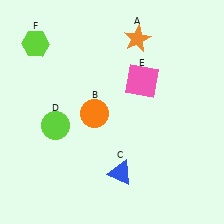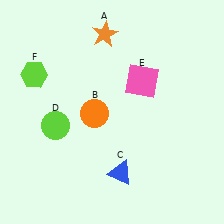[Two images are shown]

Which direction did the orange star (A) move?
The orange star (A) moved left.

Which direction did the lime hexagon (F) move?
The lime hexagon (F) moved down.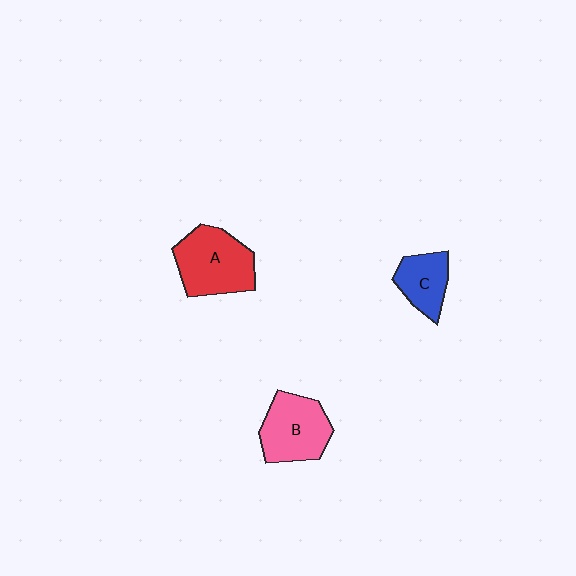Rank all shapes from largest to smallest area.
From largest to smallest: A (red), B (pink), C (blue).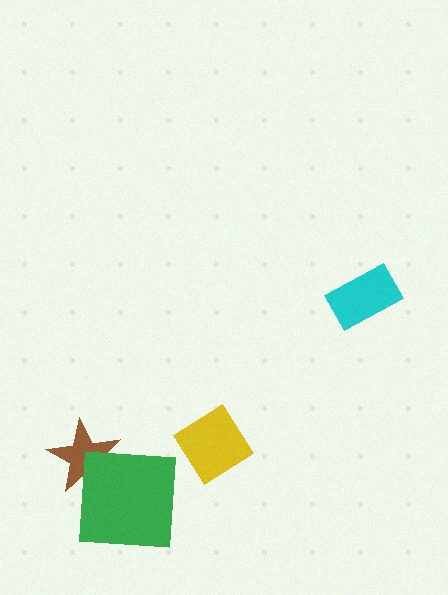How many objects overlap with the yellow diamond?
0 objects overlap with the yellow diamond.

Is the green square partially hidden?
No, no other shape covers it.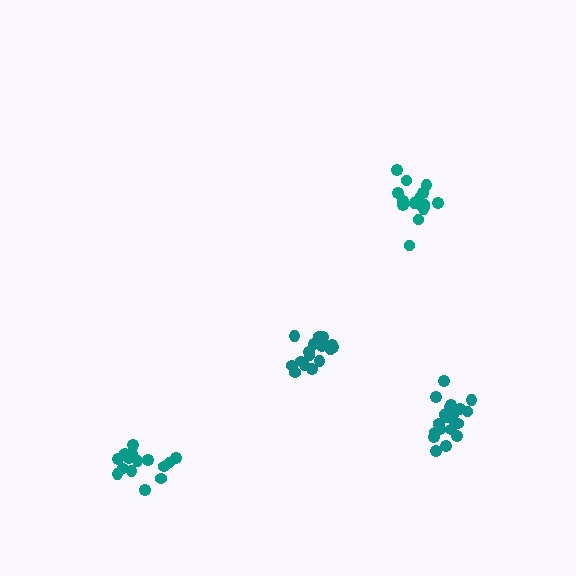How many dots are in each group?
Group 1: 18 dots, Group 2: 20 dots, Group 3: 17 dots, Group 4: 15 dots (70 total).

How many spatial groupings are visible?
There are 4 spatial groupings.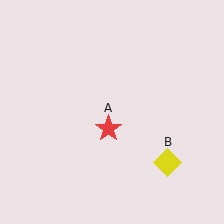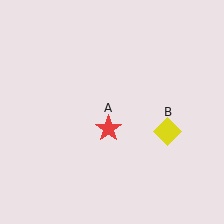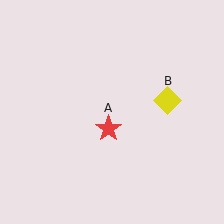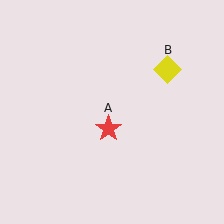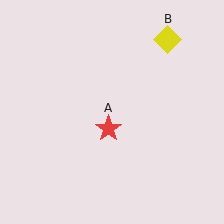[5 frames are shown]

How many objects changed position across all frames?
1 object changed position: yellow diamond (object B).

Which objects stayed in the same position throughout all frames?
Red star (object A) remained stationary.